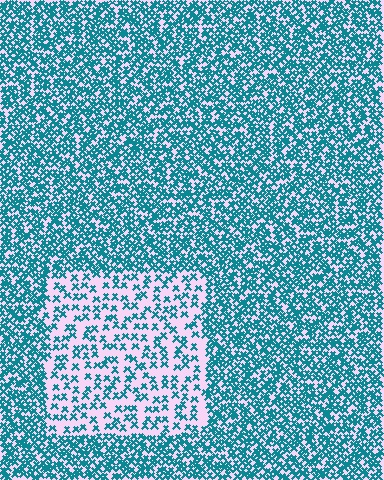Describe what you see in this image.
The image contains small teal elements arranged at two different densities. A rectangle-shaped region is visible where the elements are less densely packed than the surrounding area.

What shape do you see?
I see a rectangle.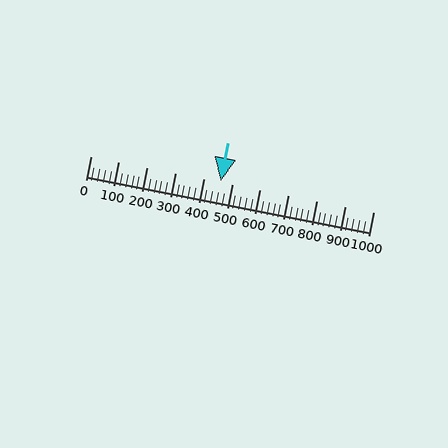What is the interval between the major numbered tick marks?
The major tick marks are spaced 100 units apart.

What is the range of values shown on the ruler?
The ruler shows values from 0 to 1000.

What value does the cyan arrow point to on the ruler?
The cyan arrow points to approximately 460.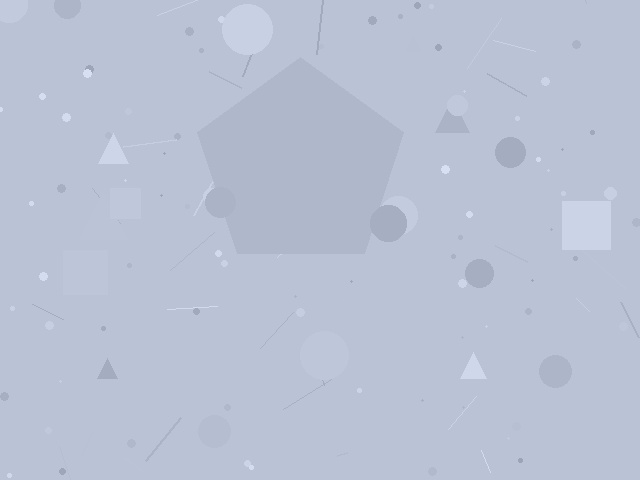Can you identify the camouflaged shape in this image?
The camouflaged shape is a pentagon.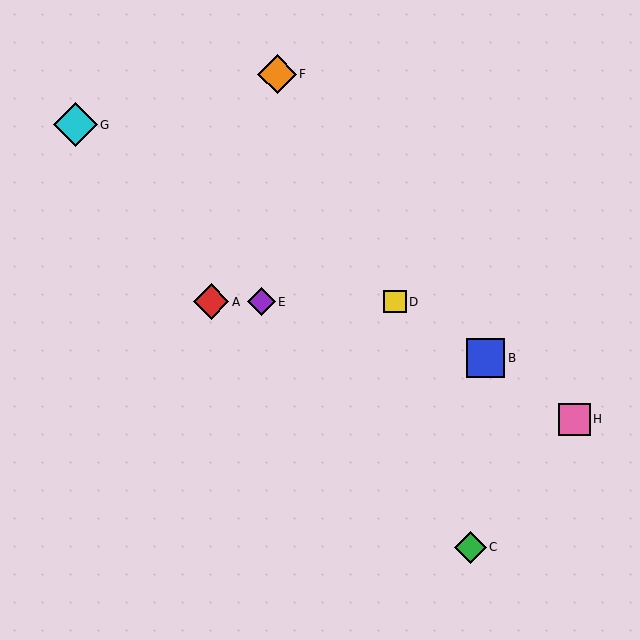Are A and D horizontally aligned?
Yes, both are at y≈302.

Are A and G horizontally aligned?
No, A is at y≈302 and G is at y≈125.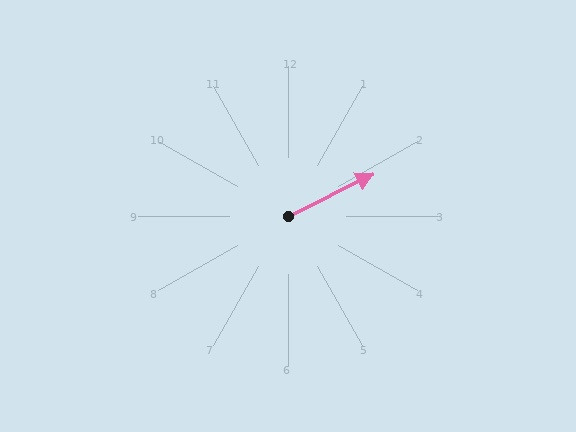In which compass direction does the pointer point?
Northeast.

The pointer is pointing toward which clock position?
Roughly 2 o'clock.